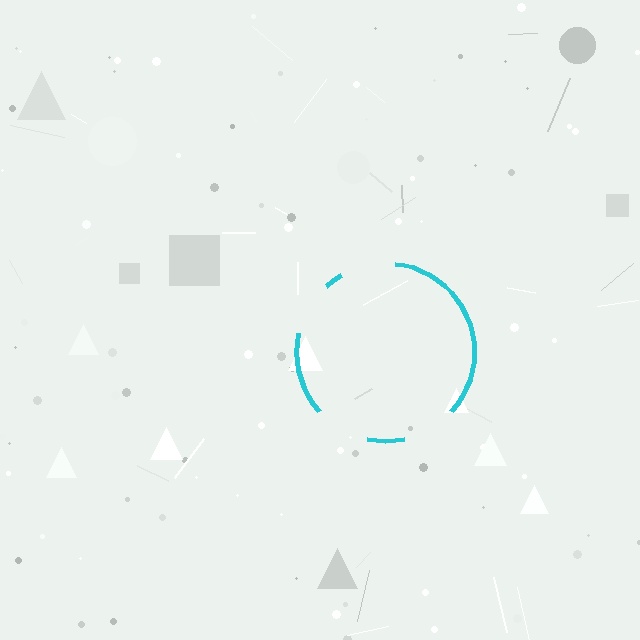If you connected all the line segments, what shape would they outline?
They would outline a circle.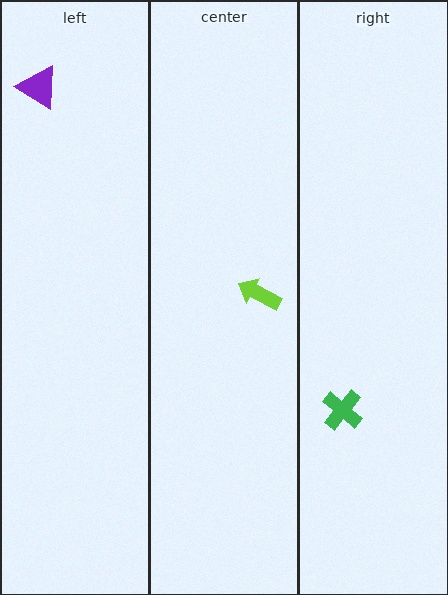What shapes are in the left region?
The purple triangle.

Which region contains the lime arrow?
The center region.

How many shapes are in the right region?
1.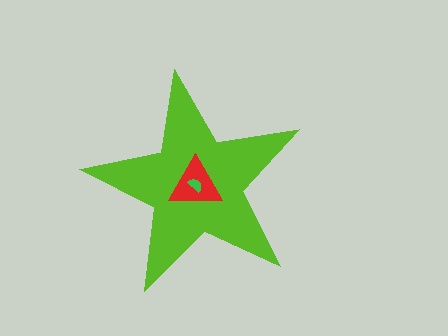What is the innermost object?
The green semicircle.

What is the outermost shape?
The lime star.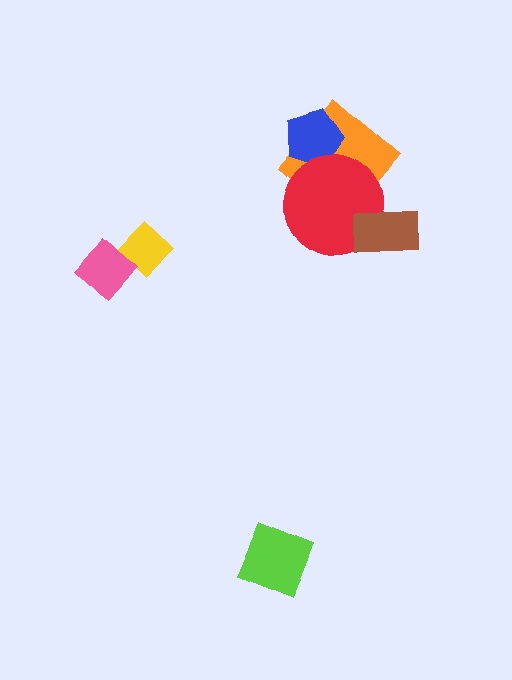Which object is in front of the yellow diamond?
The pink diamond is in front of the yellow diamond.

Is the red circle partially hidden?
Yes, it is partially covered by another shape.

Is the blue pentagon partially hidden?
Yes, it is partially covered by another shape.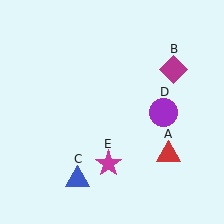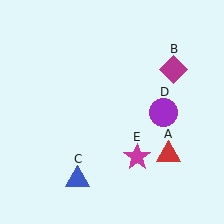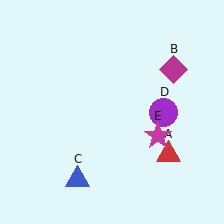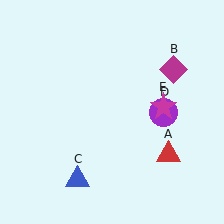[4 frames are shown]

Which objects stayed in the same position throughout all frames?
Red triangle (object A) and magenta diamond (object B) and blue triangle (object C) and purple circle (object D) remained stationary.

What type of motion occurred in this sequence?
The magenta star (object E) rotated counterclockwise around the center of the scene.